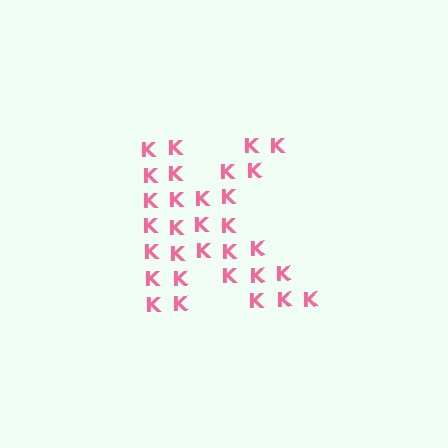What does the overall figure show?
The overall figure shows the letter K.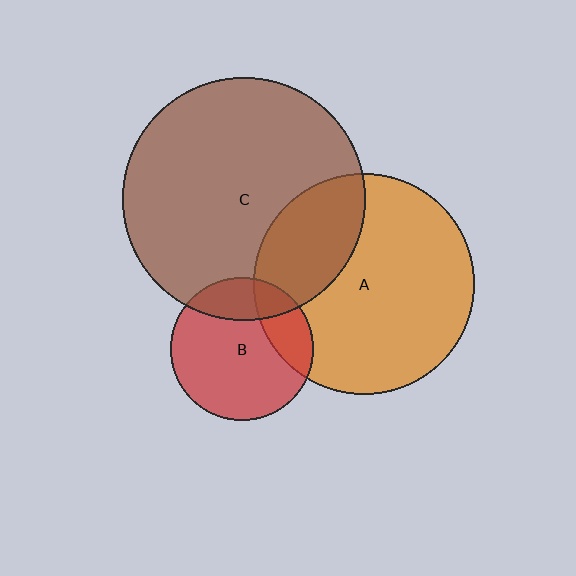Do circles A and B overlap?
Yes.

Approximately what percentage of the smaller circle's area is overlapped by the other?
Approximately 20%.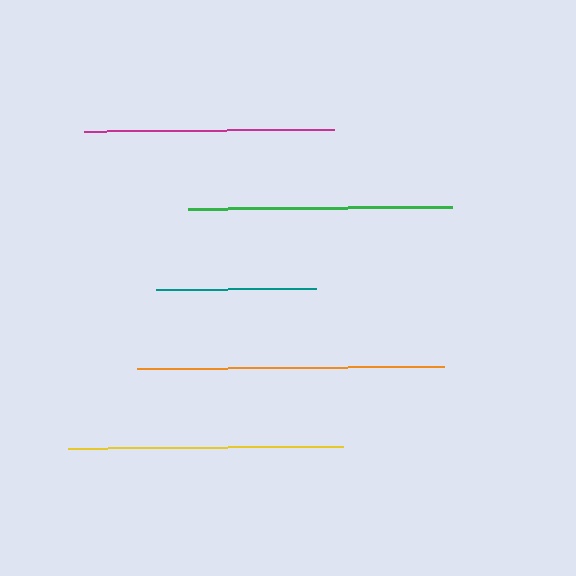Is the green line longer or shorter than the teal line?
The green line is longer than the teal line.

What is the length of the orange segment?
The orange segment is approximately 306 pixels long.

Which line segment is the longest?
The orange line is the longest at approximately 306 pixels.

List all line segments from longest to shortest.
From longest to shortest: orange, yellow, green, magenta, teal.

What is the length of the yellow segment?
The yellow segment is approximately 275 pixels long.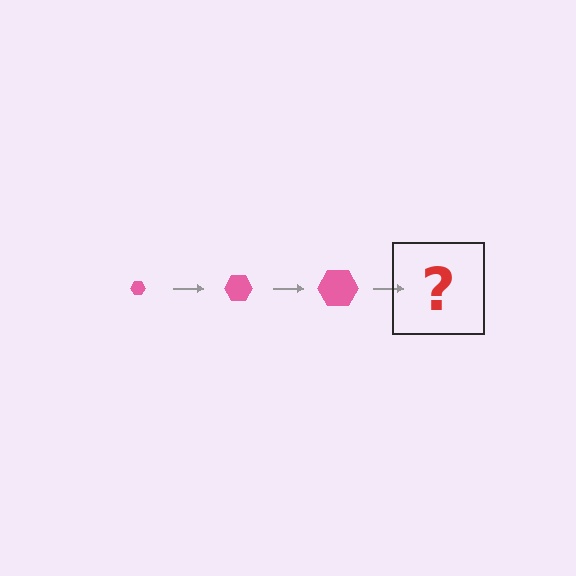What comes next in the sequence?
The next element should be a pink hexagon, larger than the previous one.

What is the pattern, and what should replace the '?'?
The pattern is that the hexagon gets progressively larger each step. The '?' should be a pink hexagon, larger than the previous one.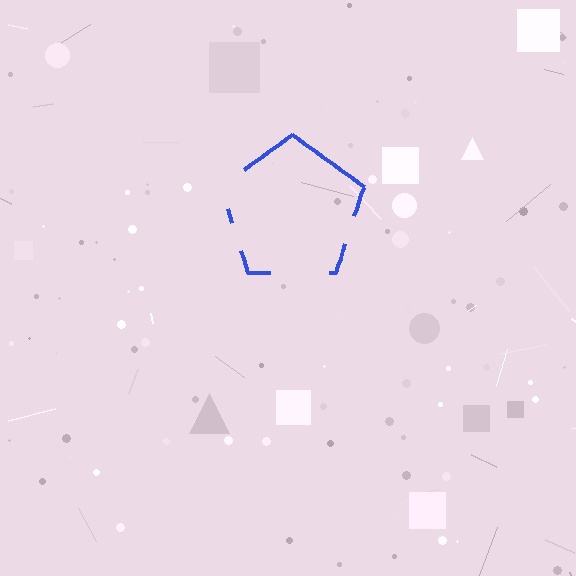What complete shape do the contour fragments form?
The contour fragments form a pentagon.